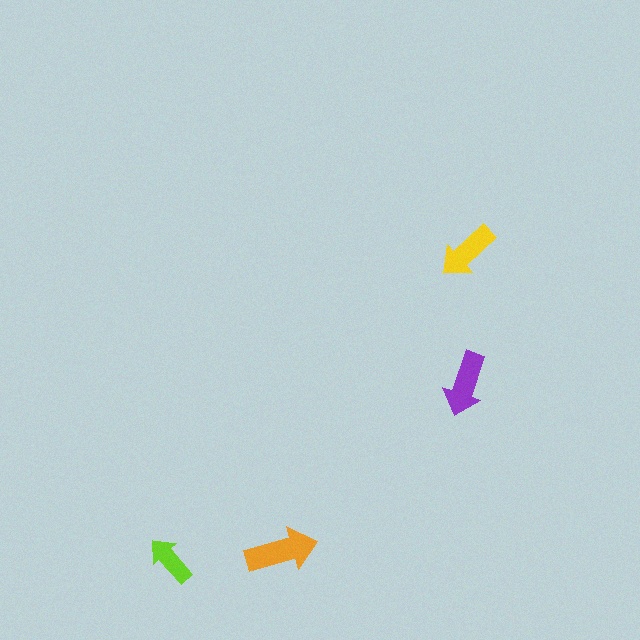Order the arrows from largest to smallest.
the orange one, the purple one, the yellow one, the lime one.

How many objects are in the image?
There are 4 objects in the image.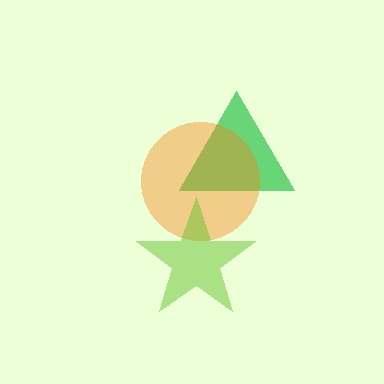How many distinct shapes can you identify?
There are 3 distinct shapes: a green triangle, an orange circle, a lime star.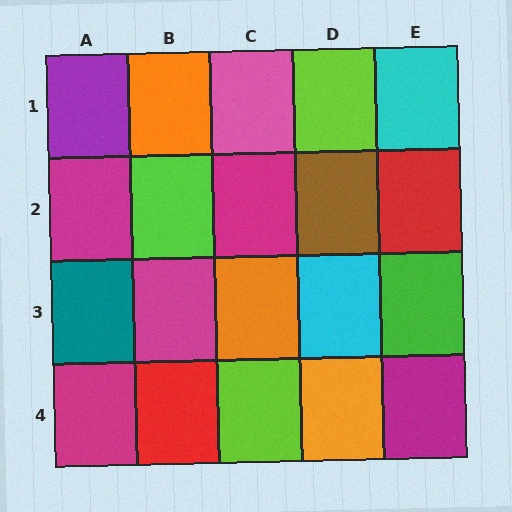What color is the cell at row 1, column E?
Cyan.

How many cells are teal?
1 cell is teal.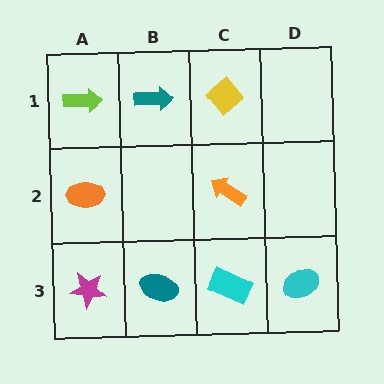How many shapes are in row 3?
4 shapes.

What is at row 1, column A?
A lime arrow.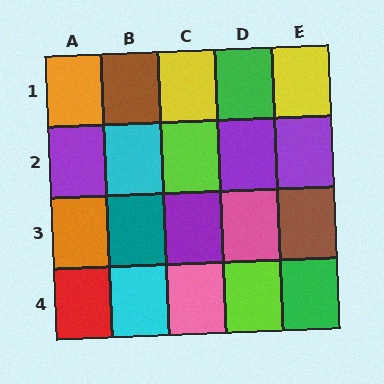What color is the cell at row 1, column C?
Yellow.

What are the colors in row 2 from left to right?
Purple, cyan, lime, purple, purple.